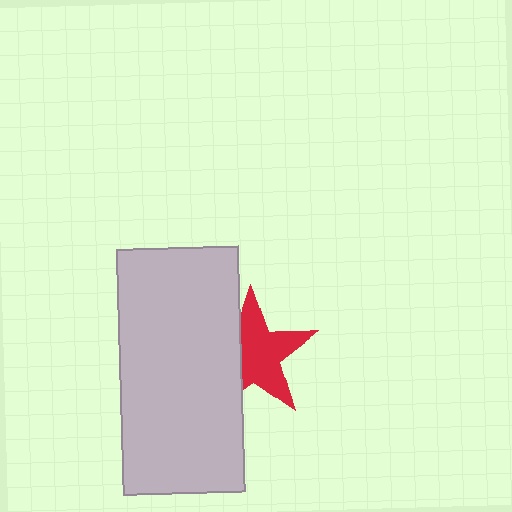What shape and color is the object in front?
The object in front is a light gray rectangle.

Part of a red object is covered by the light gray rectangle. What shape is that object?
It is a star.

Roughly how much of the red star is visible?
About half of it is visible (roughly 65%).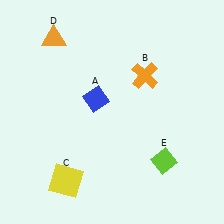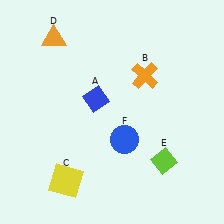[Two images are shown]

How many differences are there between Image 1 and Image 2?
There is 1 difference between the two images.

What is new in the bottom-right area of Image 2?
A blue circle (F) was added in the bottom-right area of Image 2.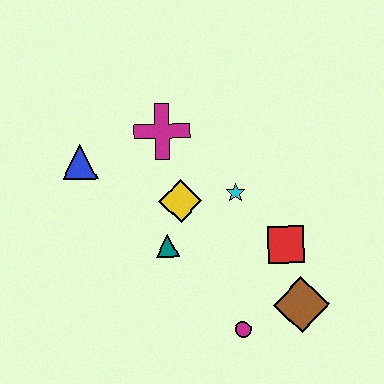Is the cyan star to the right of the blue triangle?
Yes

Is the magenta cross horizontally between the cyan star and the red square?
No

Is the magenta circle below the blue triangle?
Yes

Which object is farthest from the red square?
The blue triangle is farthest from the red square.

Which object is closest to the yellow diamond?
The teal triangle is closest to the yellow diamond.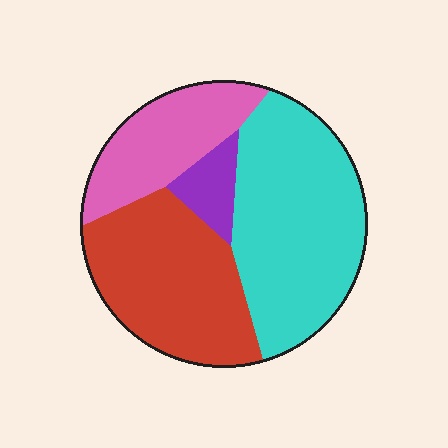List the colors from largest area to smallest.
From largest to smallest: cyan, red, pink, purple.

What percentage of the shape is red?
Red takes up about one third (1/3) of the shape.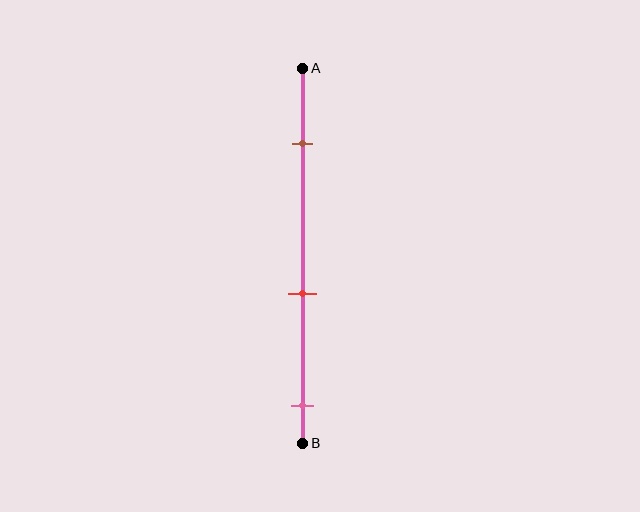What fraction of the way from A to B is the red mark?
The red mark is approximately 60% (0.6) of the way from A to B.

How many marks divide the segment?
There are 3 marks dividing the segment.